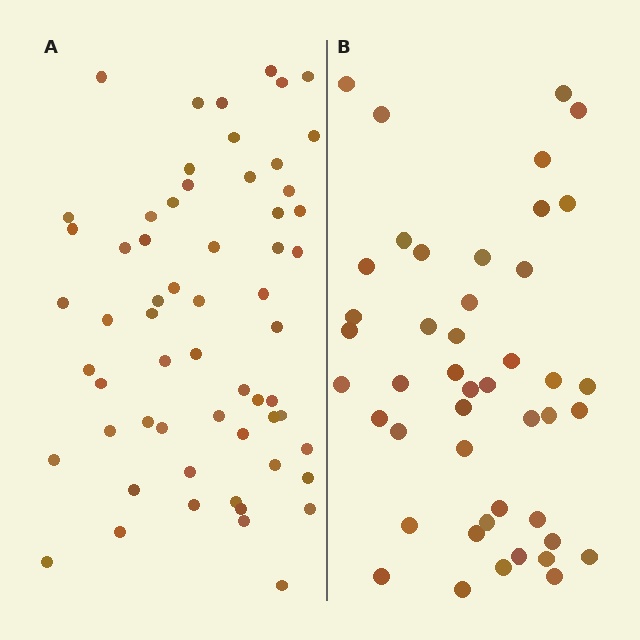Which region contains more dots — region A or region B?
Region A (the left region) has more dots.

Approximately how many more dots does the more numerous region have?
Region A has approximately 15 more dots than region B.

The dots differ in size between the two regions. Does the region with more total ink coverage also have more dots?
No. Region B has more total ink coverage because its dots are larger, but region A actually contains more individual dots. Total area can be misleading — the number of items is what matters here.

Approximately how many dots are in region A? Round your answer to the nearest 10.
About 60 dots.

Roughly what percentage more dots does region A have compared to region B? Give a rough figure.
About 35% more.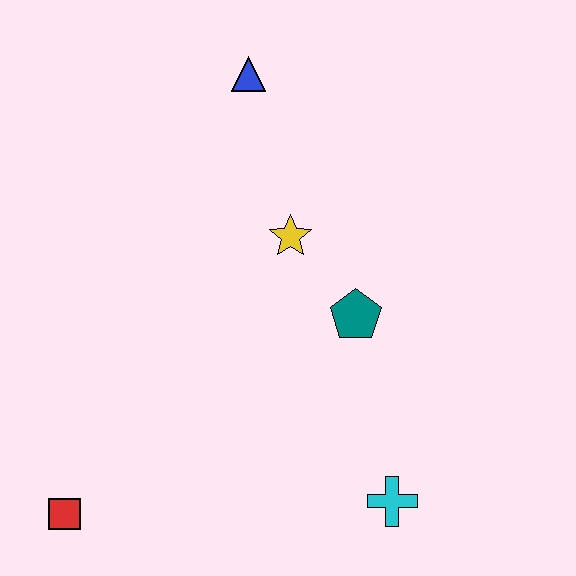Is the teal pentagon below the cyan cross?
No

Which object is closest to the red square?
The cyan cross is closest to the red square.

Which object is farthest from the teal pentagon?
The red square is farthest from the teal pentagon.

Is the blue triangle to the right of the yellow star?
No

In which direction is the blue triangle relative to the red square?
The blue triangle is above the red square.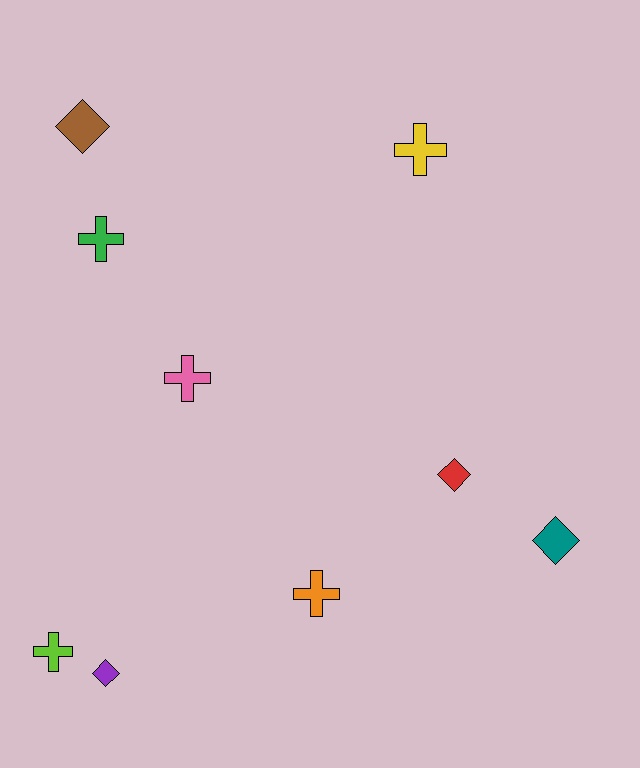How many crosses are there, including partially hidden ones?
There are 5 crosses.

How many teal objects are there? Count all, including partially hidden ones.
There is 1 teal object.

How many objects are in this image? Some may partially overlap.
There are 9 objects.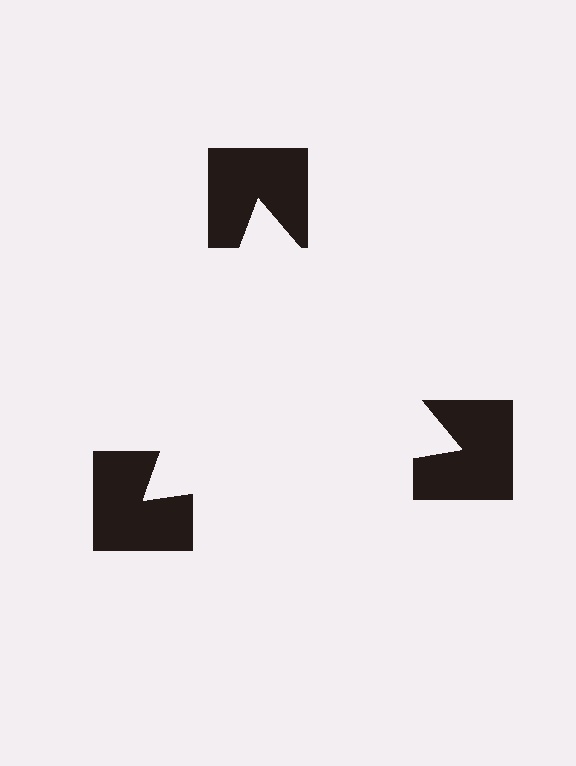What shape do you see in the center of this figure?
An illusory triangle — its edges are inferred from the aligned wedge cuts in the notched squares, not physically drawn.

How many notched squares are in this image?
There are 3 — one at each vertex of the illusory triangle.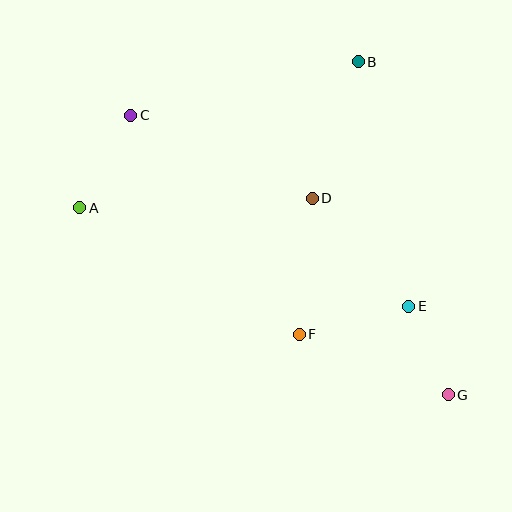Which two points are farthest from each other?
Points C and G are farthest from each other.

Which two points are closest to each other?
Points E and G are closest to each other.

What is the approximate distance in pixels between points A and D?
The distance between A and D is approximately 233 pixels.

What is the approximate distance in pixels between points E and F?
The distance between E and F is approximately 113 pixels.